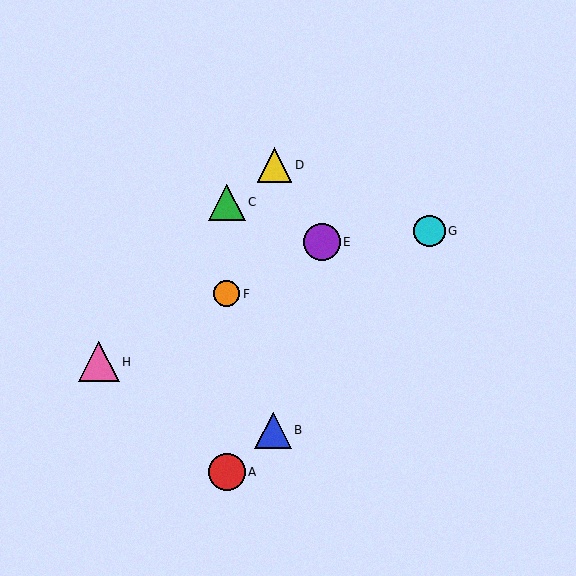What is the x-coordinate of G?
Object G is at x≈429.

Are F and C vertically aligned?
Yes, both are at x≈227.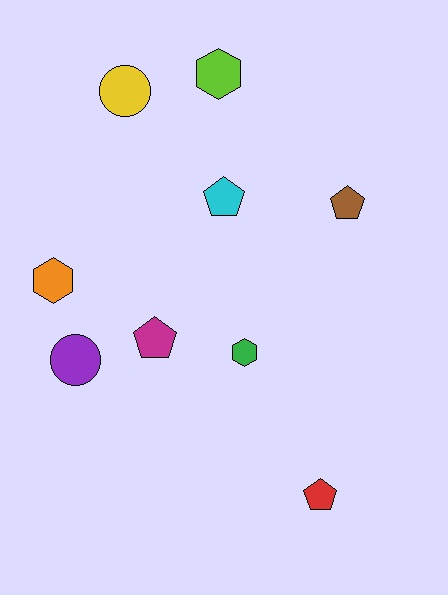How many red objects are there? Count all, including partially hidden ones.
There is 1 red object.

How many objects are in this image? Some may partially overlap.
There are 9 objects.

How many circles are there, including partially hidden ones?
There are 2 circles.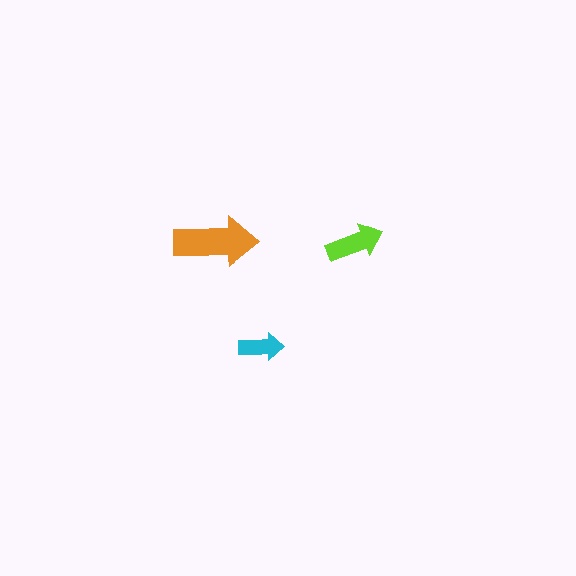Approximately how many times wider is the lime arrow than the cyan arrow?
About 1.5 times wider.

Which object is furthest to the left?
The orange arrow is leftmost.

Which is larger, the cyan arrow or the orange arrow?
The orange one.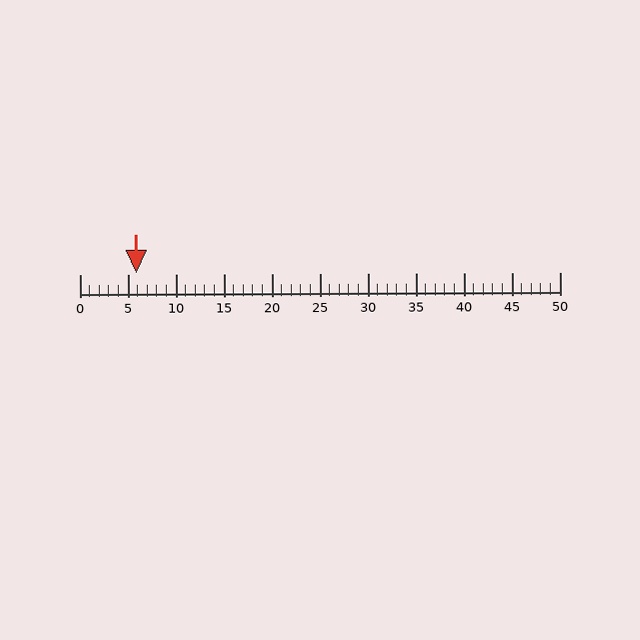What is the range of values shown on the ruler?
The ruler shows values from 0 to 50.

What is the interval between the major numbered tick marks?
The major tick marks are spaced 5 units apart.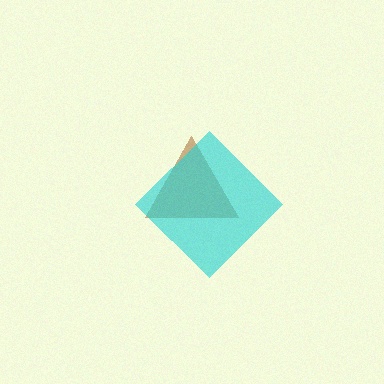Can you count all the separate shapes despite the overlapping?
Yes, there are 2 separate shapes.